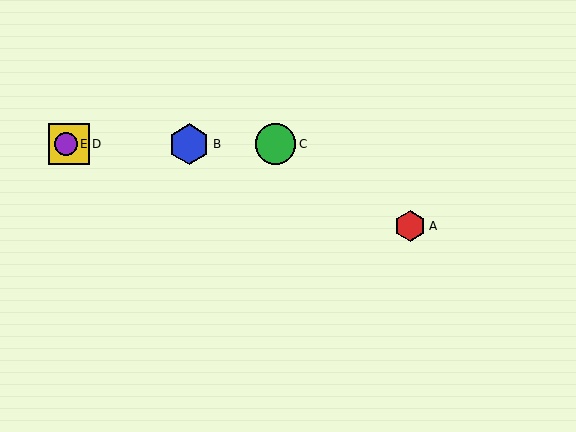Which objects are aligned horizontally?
Objects B, C, D, E are aligned horizontally.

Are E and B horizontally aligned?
Yes, both are at y≈144.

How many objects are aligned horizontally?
4 objects (B, C, D, E) are aligned horizontally.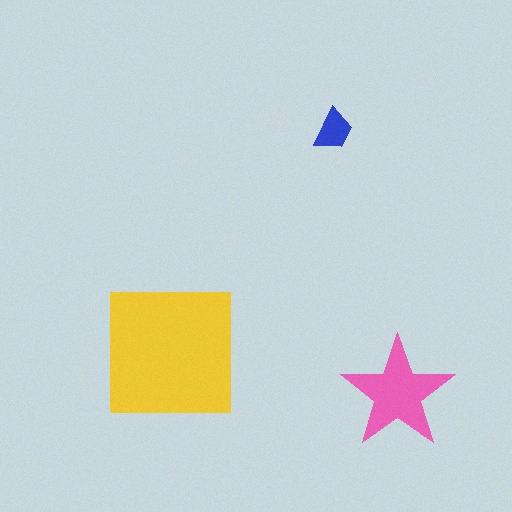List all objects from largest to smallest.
The yellow square, the pink star, the blue trapezoid.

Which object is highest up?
The blue trapezoid is topmost.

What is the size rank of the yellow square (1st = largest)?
1st.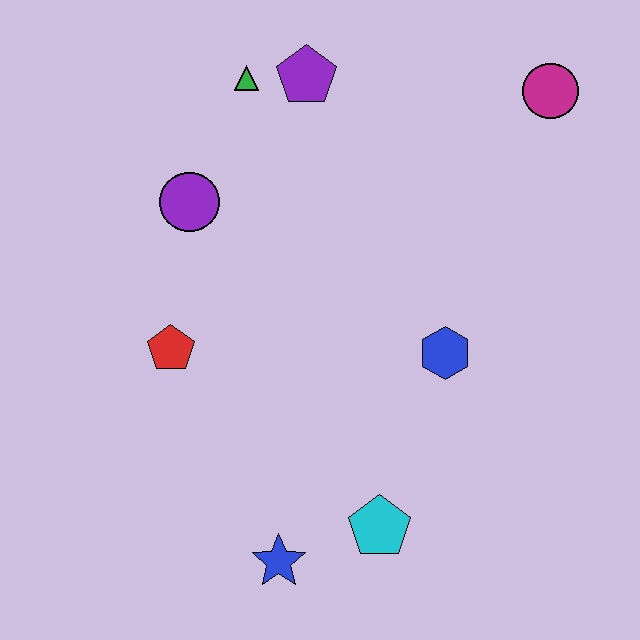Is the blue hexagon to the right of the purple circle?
Yes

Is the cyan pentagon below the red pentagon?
Yes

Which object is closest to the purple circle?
The green triangle is closest to the purple circle.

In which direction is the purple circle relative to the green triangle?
The purple circle is below the green triangle.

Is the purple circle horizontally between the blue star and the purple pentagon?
No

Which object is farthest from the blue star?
The magenta circle is farthest from the blue star.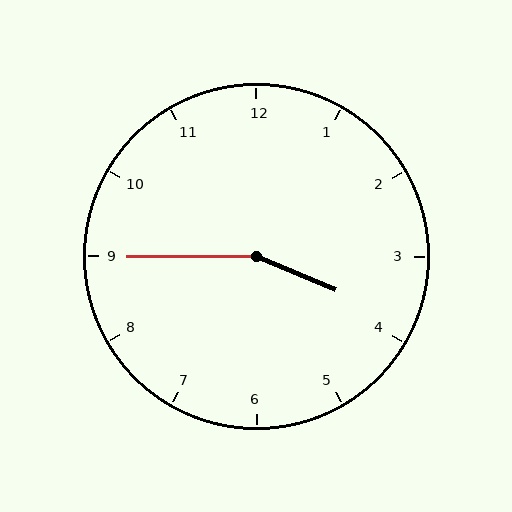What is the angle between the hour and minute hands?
Approximately 158 degrees.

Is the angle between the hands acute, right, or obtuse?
It is obtuse.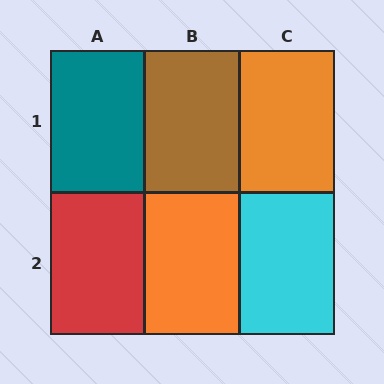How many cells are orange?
2 cells are orange.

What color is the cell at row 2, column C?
Cyan.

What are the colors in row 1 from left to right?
Teal, brown, orange.